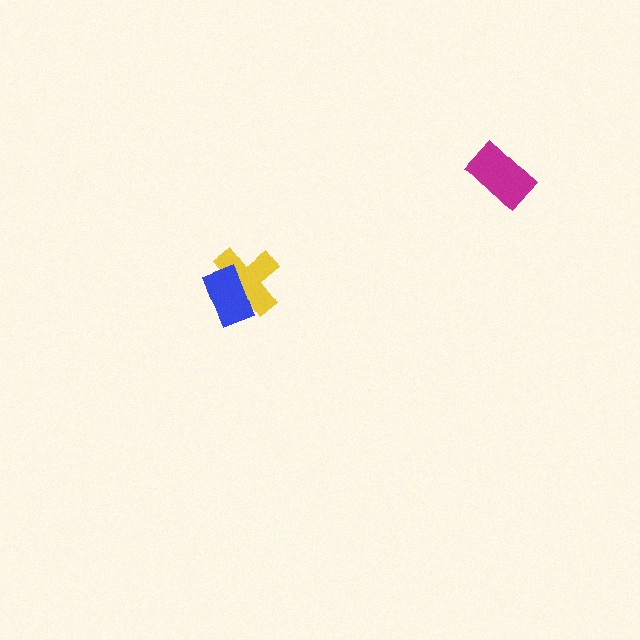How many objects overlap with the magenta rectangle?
0 objects overlap with the magenta rectangle.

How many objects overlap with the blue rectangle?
1 object overlaps with the blue rectangle.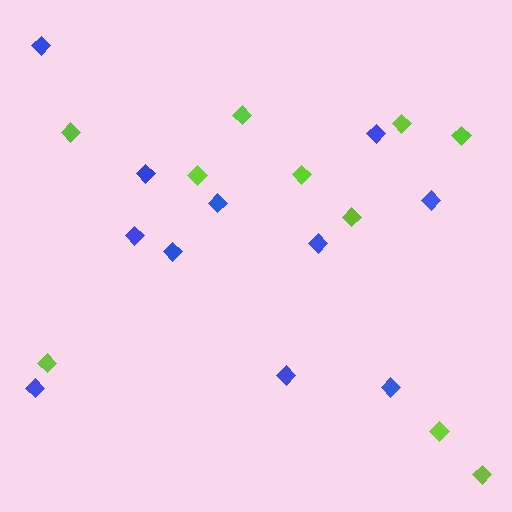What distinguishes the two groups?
There are 2 groups: one group of lime diamonds (10) and one group of blue diamonds (11).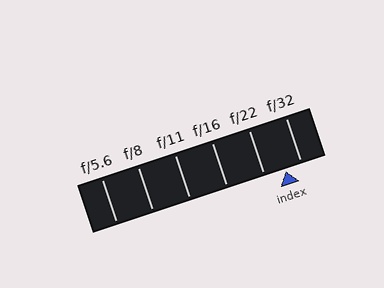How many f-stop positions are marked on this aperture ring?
There are 6 f-stop positions marked.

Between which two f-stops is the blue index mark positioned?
The index mark is between f/22 and f/32.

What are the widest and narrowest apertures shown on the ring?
The widest aperture shown is f/5.6 and the narrowest is f/32.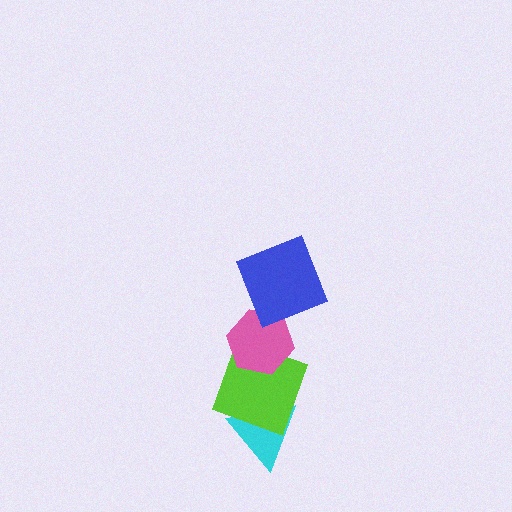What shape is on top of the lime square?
The pink hexagon is on top of the lime square.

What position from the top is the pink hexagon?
The pink hexagon is 2nd from the top.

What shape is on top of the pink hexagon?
The blue square is on top of the pink hexagon.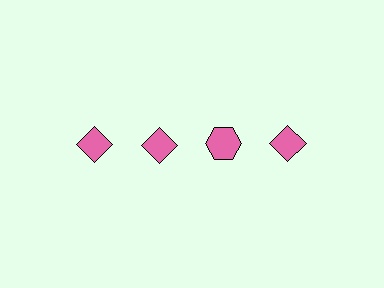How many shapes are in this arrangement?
There are 4 shapes arranged in a grid pattern.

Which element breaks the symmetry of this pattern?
The pink hexagon in the top row, center column breaks the symmetry. All other shapes are pink diamonds.